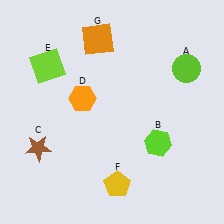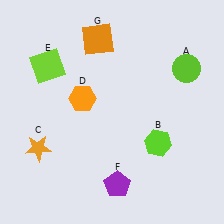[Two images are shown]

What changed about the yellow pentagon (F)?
In Image 1, F is yellow. In Image 2, it changed to purple.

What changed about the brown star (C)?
In Image 1, C is brown. In Image 2, it changed to orange.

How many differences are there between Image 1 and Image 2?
There are 2 differences between the two images.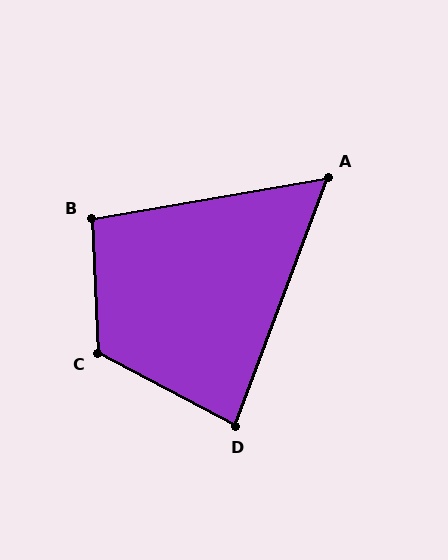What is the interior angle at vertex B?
Approximately 97 degrees (obtuse).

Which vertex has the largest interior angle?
C, at approximately 120 degrees.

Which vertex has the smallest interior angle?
A, at approximately 60 degrees.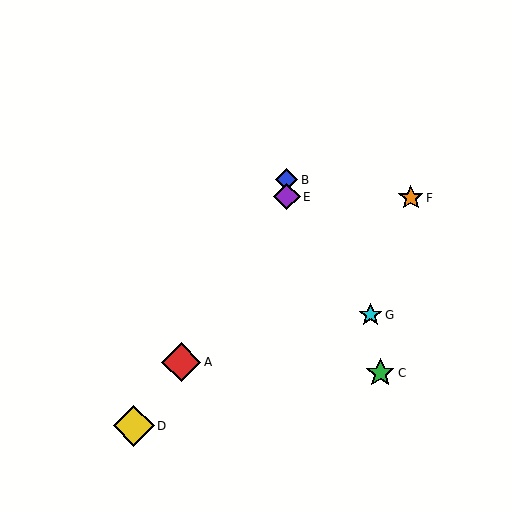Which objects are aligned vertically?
Objects B, E are aligned vertically.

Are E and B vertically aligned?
Yes, both are at x≈287.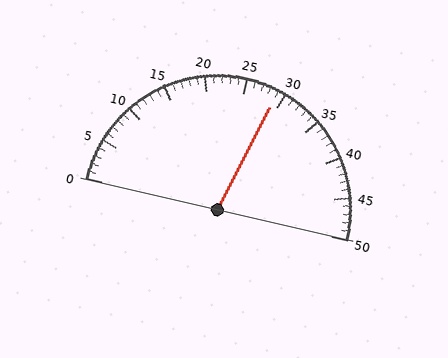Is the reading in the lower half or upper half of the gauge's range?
The reading is in the upper half of the range (0 to 50).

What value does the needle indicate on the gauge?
The needle indicates approximately 29.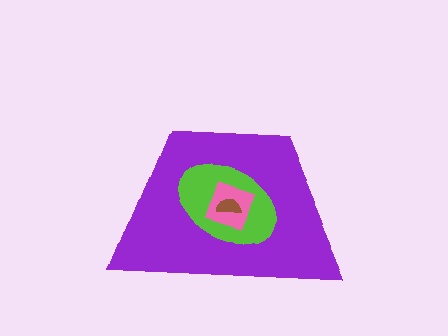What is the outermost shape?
The purple trapezoid.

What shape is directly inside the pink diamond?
The brown semicircle.